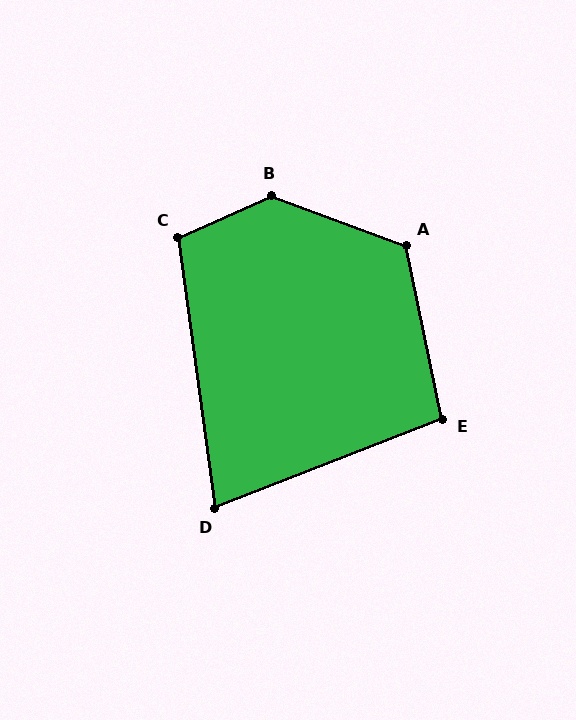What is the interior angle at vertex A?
Approximately 122 degrees (obtuse).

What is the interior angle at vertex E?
Approximately 100 degrees (obtuse).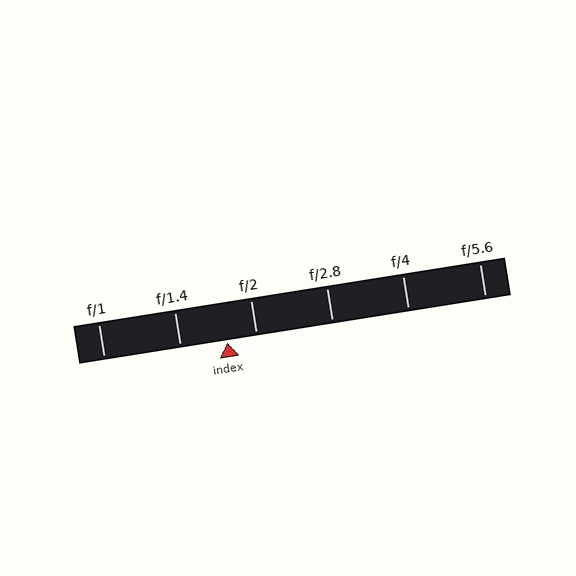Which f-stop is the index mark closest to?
The index mark is closest to f/2.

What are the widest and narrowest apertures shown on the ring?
The widest aperture shown is f/1 and the narrowest is f/5.6.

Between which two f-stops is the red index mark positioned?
The index mark is between f/1.4 and f/2.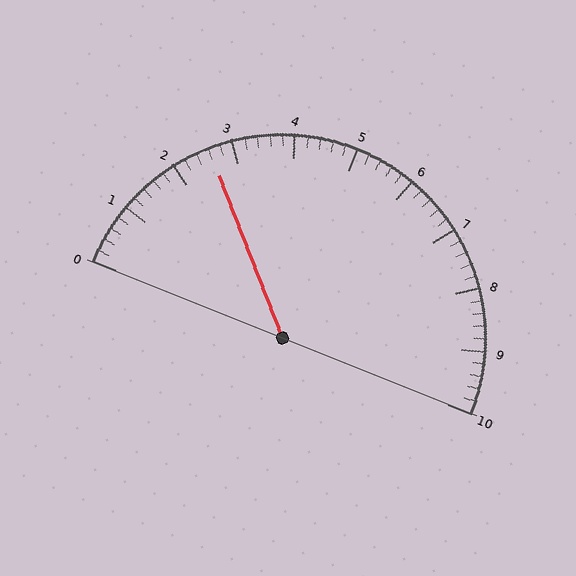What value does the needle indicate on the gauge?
The needle indicates approximately 2.6.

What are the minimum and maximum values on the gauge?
The gauge ranges from 0 to 10.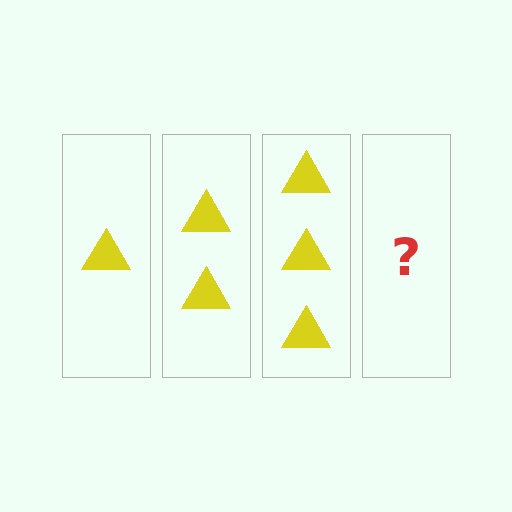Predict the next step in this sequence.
The next step is 4 triangles.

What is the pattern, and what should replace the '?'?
The pattern is that each step adds one more triangle. The '?' should be 4 triangles.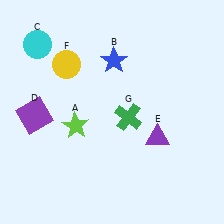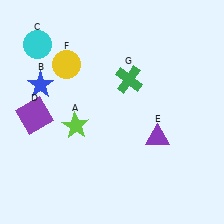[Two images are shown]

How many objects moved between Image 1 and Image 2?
2 objects moved between the two images.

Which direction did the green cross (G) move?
The green cross (G) moved up.